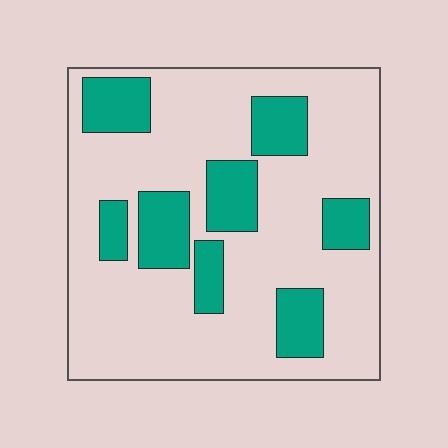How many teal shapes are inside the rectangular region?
8.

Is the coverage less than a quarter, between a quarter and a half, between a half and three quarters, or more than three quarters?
Between a quarter and a half.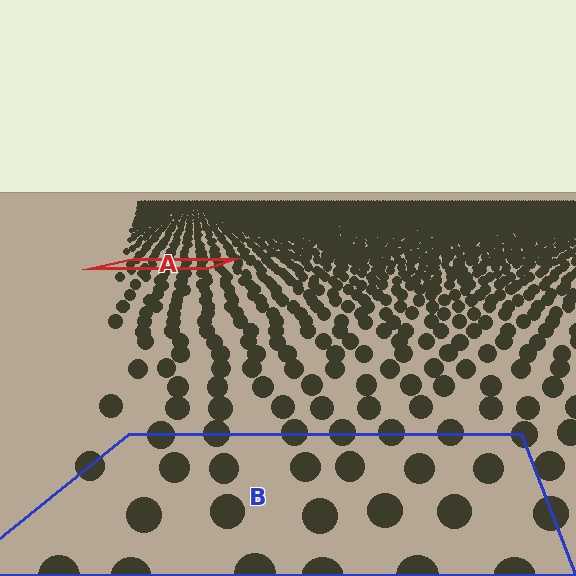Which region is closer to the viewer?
Region B is closer. The texture elements there are larger and more spread out.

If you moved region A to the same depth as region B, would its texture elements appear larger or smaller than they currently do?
They would appear larger. At a closer depth, the same texture elements are projected at a bigger on-screen size.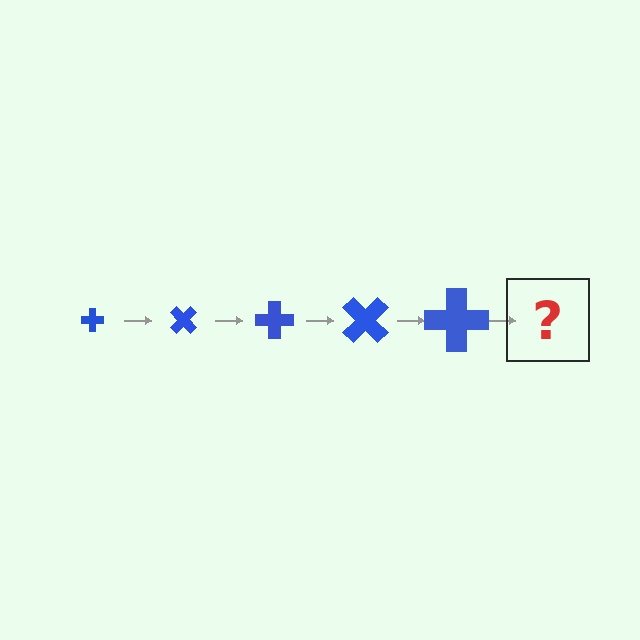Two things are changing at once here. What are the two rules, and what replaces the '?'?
The two rules are that the cross grows larger each step and it rotates 45 degrees each step. The '?' should be a cross, larger than the previous one and rotated 225 degrees from the start.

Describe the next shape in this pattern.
It should be a cross, larger than the previous one and rotated 225 degrees from the start.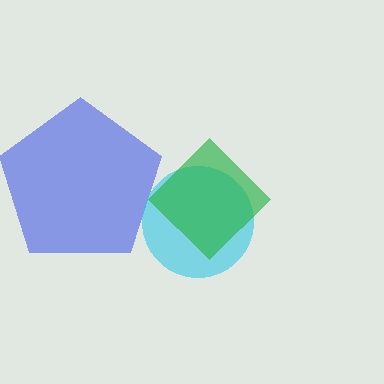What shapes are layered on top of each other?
The layered shapes are: a blue pentagon, a cyan circle, a green diamond.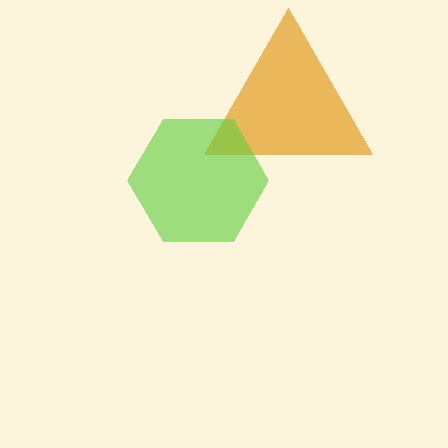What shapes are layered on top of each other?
The layered shapes are: an orange triangle, a lime hexagon.